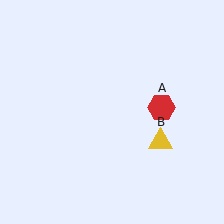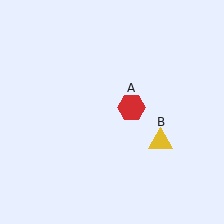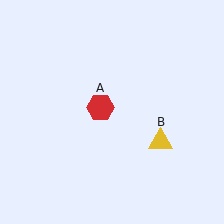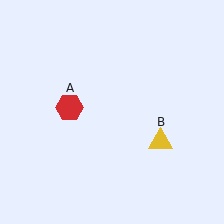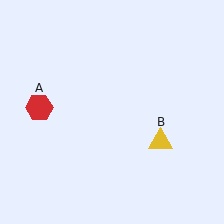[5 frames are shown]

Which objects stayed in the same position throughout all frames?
Yellow triangle (object B) remained stationary.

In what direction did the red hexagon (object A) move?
The red hexagon (object A) moved left.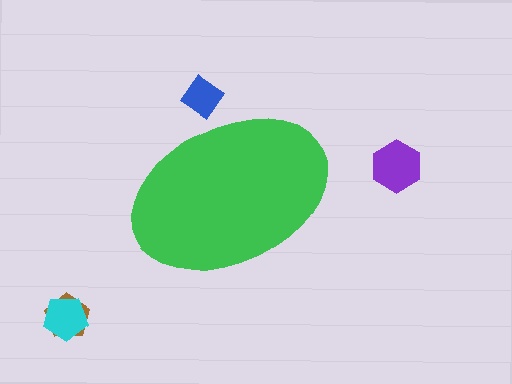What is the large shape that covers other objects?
A green ellipse.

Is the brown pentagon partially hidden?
No, the brown pentagon is fully visible.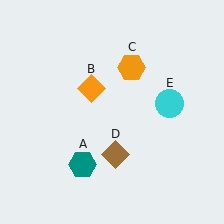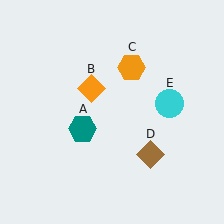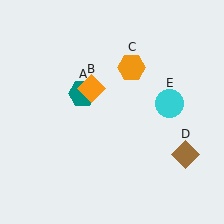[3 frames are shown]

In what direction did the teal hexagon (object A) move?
The teal hexagon (object A) moved up.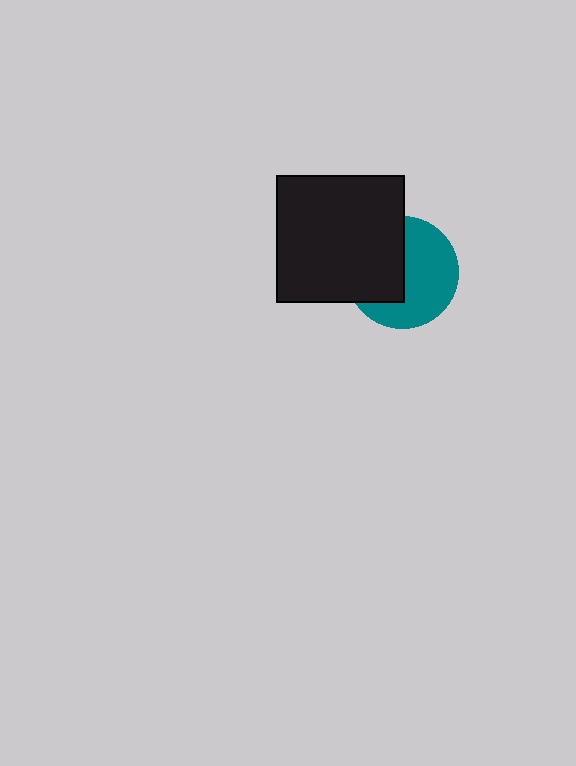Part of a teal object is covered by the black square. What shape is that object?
It is a circle.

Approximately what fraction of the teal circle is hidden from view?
Roughly 44% of the teal circle is hidden behind the black square.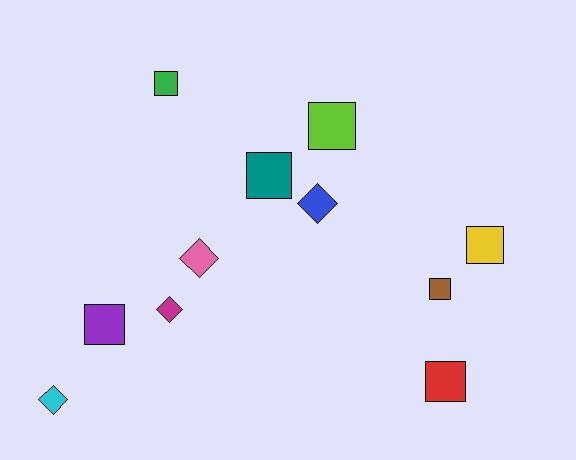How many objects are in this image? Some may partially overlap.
There are 11 objects.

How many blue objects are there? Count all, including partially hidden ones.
There is 1 blue object.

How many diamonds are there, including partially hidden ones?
There are 4 diamonds.